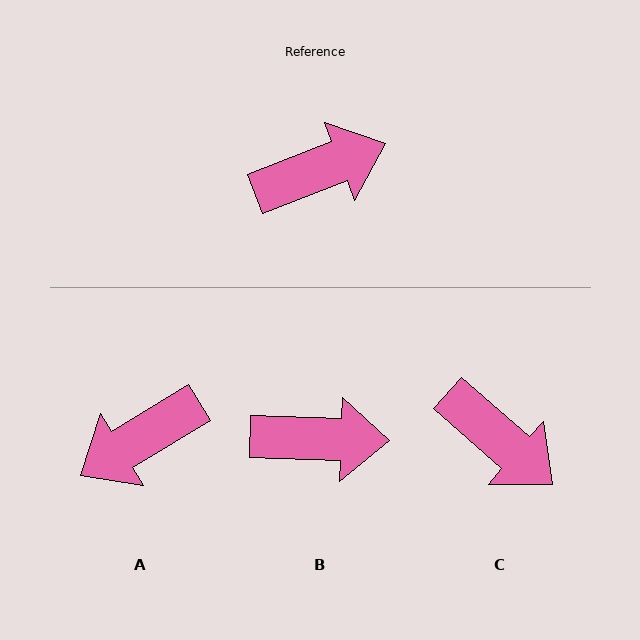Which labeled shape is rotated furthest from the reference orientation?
A, about 170 degrees away.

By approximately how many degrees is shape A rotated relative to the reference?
Approximately 170 degrees clockwise.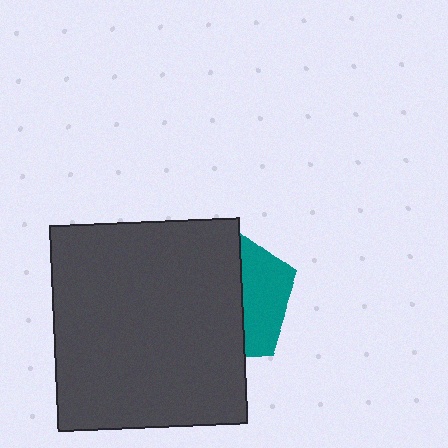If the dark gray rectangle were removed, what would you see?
You would see the complete teal pentagon.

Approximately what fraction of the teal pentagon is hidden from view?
Roughly 65% of the teal pentagon is hidden behind the dark gray rectangle.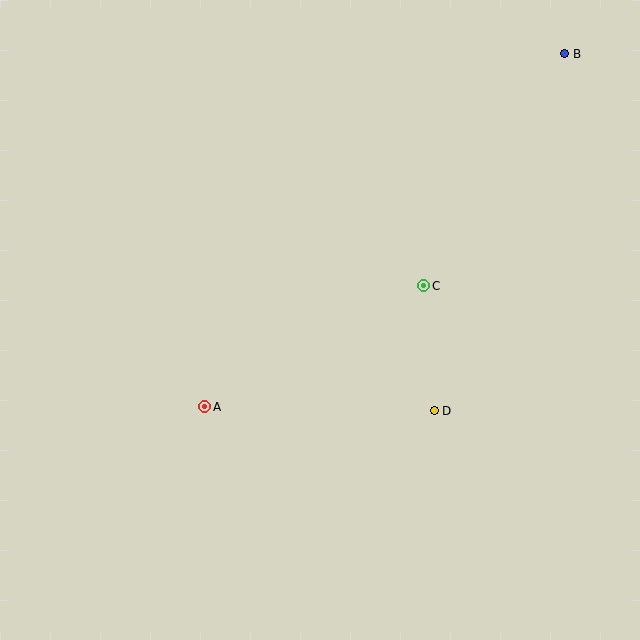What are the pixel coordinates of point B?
Point B is at (565, 54).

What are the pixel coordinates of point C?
Point C is at (424, 286).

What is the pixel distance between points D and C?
The distance between D and C is 125 pixels.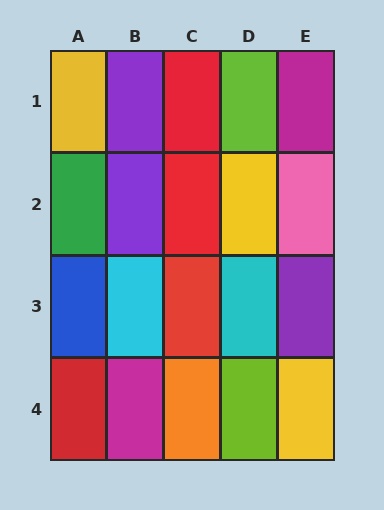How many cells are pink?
1 cell is pink.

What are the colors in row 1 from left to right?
Yellow, purple, red, lime, magenta.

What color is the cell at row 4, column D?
Lime.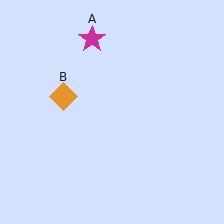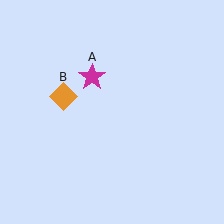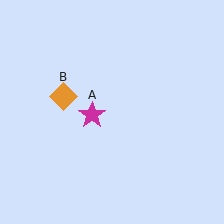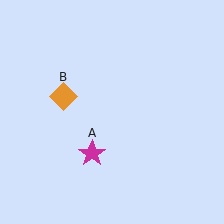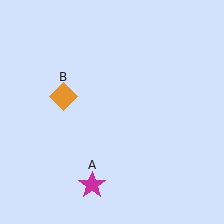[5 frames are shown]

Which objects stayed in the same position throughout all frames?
Orange diamond (object B) remained stationary.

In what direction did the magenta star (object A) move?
The magenta star (object A) moved down.